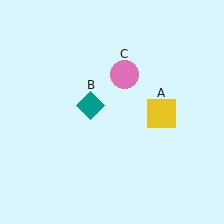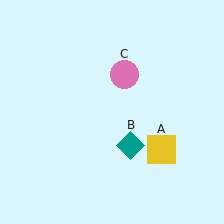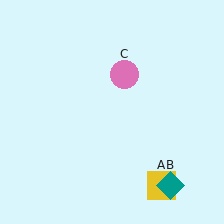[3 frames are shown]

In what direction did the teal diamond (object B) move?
The teal diamond (object B) moved down and to the right.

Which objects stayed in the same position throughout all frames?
Pink circle (object C) remained stationary.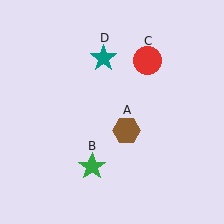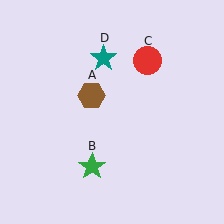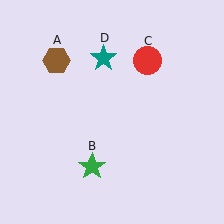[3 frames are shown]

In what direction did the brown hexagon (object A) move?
The brown hexagon (object A) moved up and to the left.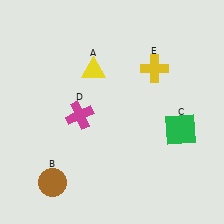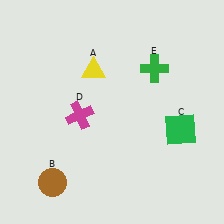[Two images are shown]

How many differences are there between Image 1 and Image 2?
There is 1 difference between the two images.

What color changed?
The cross (E) changed from yellow in Image 1 to green in Image 2.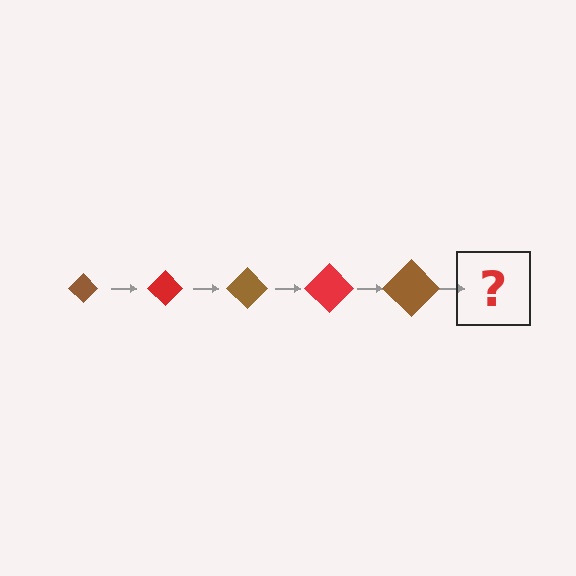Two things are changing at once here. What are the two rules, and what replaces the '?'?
The two rules are that the diamond grows larger each step and the color cycles through brown and red. The '?' should be a red diamond, larger than the previous one.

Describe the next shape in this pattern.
It should be a red diamond, larger than the previous one.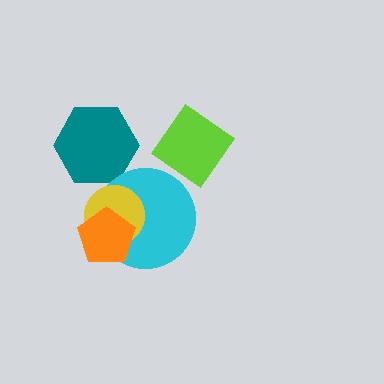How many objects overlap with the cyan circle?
2 objects overlap with the cyan circle.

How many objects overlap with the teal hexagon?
0 objects overlap with the teal hexagon.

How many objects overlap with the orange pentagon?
2 objects overlap with the orange pentagon.